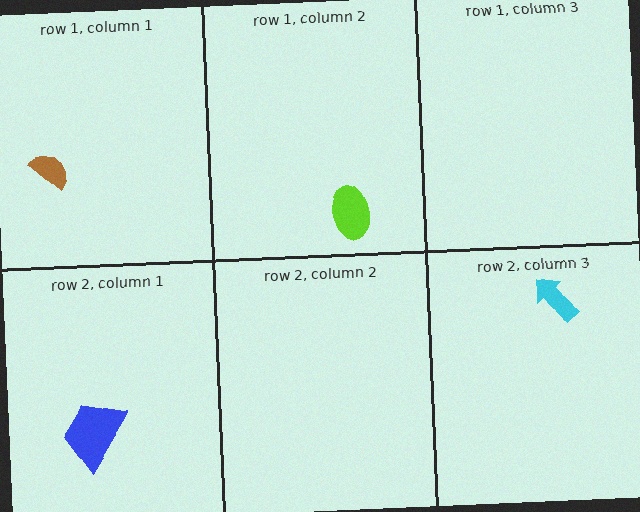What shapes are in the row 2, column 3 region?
The cyan arrow.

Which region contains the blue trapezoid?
The row 2, column 1 region.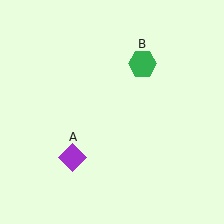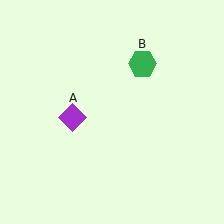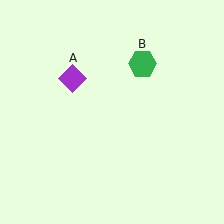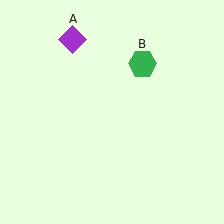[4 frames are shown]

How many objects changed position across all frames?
1 object changed position: purple diamond (object A).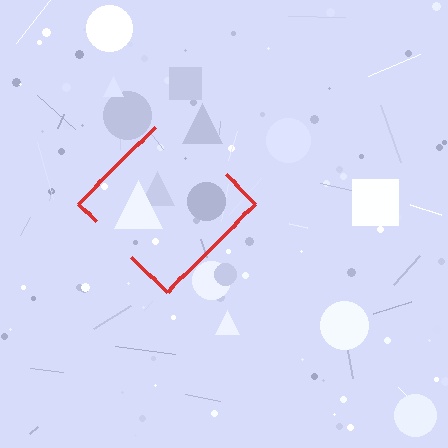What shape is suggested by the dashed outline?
The dashed outline suggests a diamond.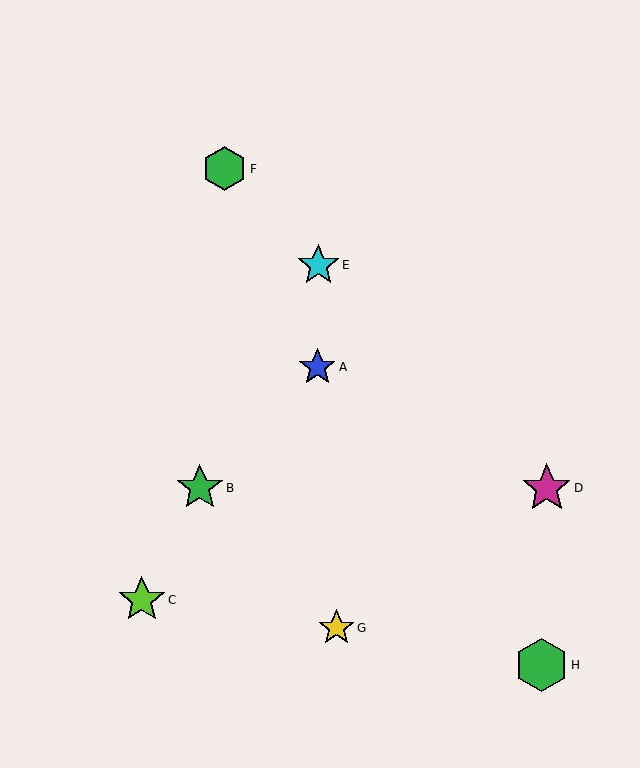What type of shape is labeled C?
Shape C is a lime star.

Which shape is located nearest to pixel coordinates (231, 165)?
The green hexagon (labeled F) at (225, 169) is nearest to that location.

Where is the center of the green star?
The center of the green star is at (200, 488).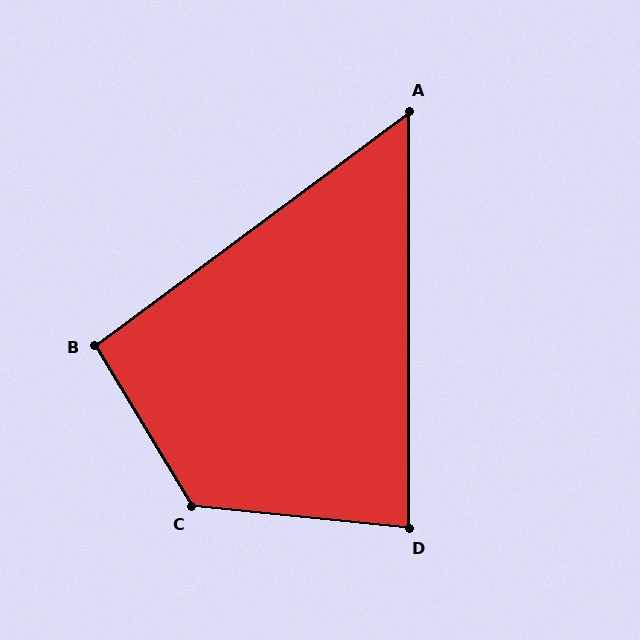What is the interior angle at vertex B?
Approximately 96 degrees (obtuse).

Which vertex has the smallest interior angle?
A, at approximately 53 degrees.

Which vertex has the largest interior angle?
C, at approximately 127 degrees.